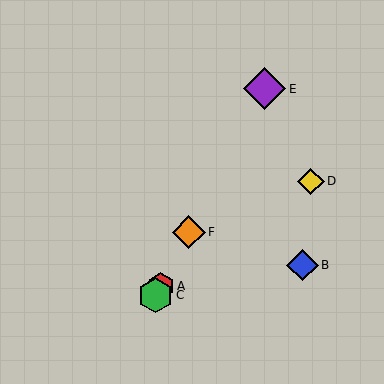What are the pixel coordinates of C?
Object C is at (156, 295).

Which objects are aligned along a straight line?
Objects A, C, E, F are aligned along a straight line.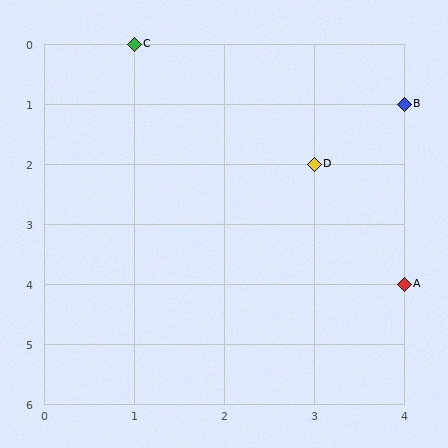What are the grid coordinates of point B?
Point B is at grid coordinates (4, 1).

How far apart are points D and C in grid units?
Points D and C are 2 columns and 2 rows apart (about 2.8 grid units diagonally).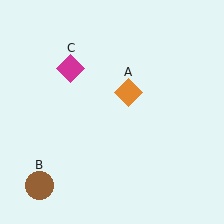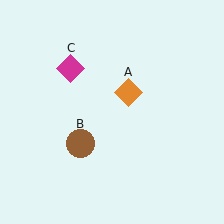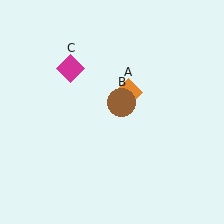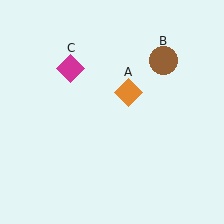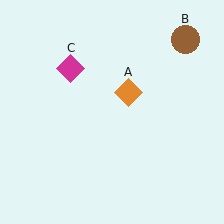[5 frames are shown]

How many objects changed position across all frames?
1 object changed position: brown circle (object B).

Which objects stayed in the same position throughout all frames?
Orange diamond (object A) and magenta diamond (object C) remained stationary.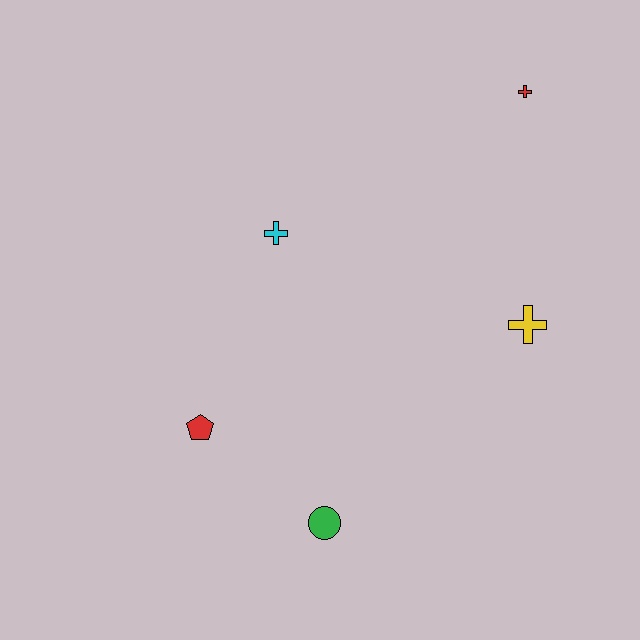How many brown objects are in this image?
There are no brown objects.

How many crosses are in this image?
There are 3 crosses.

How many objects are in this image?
There are 5 objects.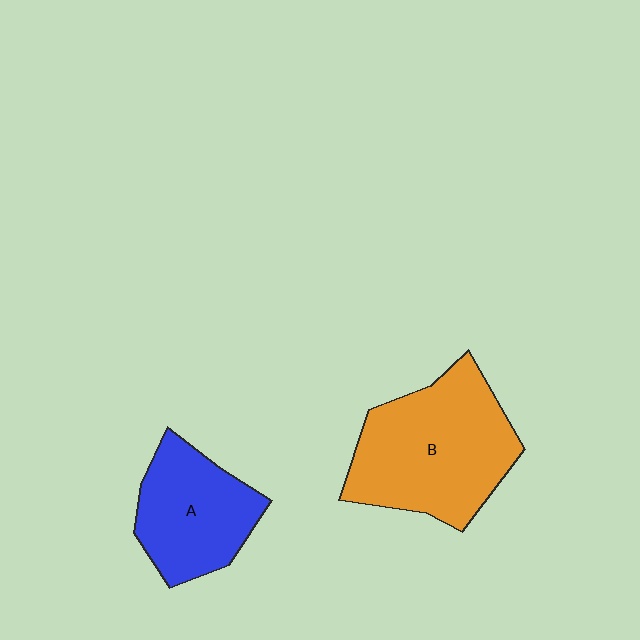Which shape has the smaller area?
Shape A (blue).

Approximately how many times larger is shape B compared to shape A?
Approximately 1.5 times.